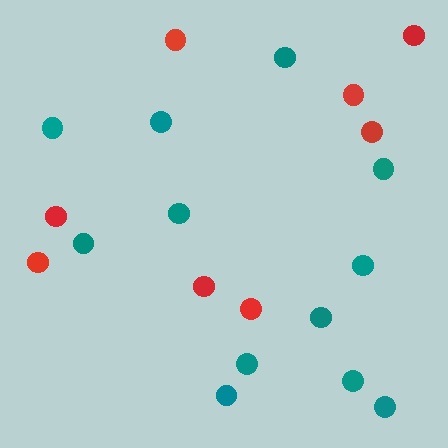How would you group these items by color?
There are 2 groups: one group of red circles (8) and one group of teal circles (12).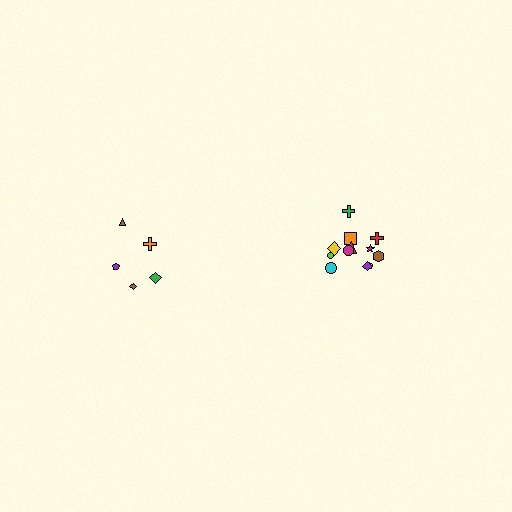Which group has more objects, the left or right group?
The right group.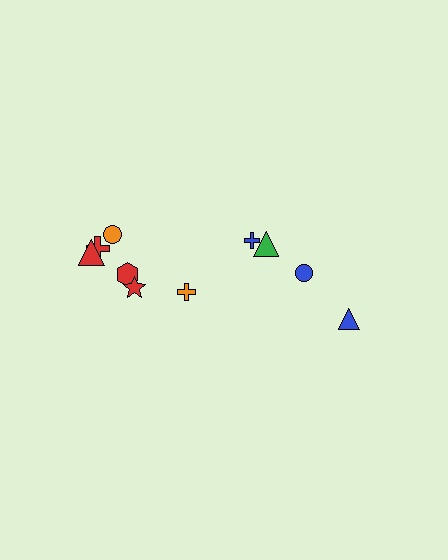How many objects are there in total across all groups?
There are 10 objects.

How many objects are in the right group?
There are 4 objects.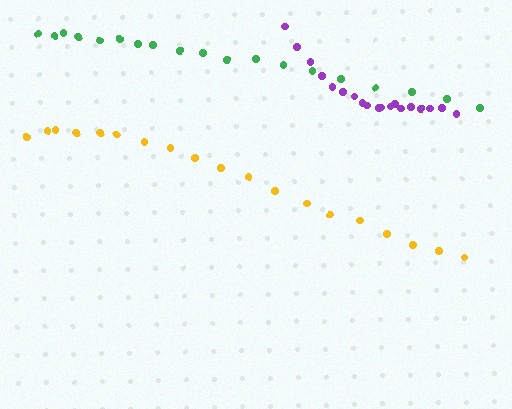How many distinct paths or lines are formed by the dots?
There are 3 distinct paths.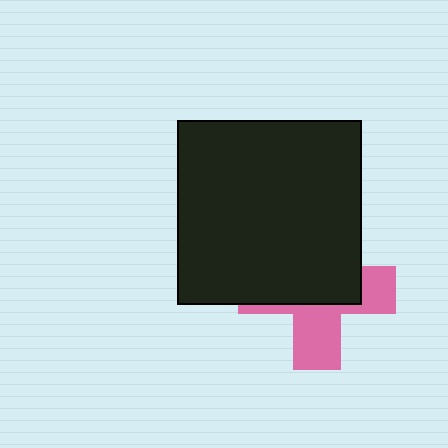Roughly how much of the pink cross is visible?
A small part of it is visible (roughly 41%).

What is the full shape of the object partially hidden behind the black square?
The partially hidden object is a pink cross.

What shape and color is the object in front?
The object in front is a black square.